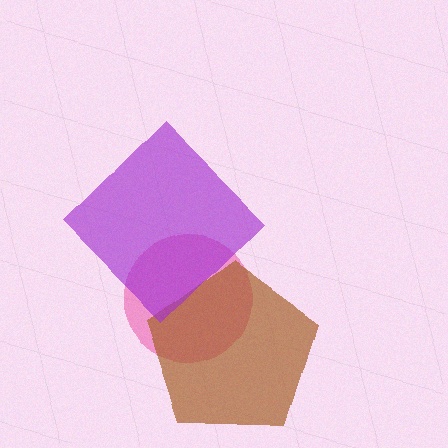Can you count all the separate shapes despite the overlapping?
Yes, there are 3 separate shapes.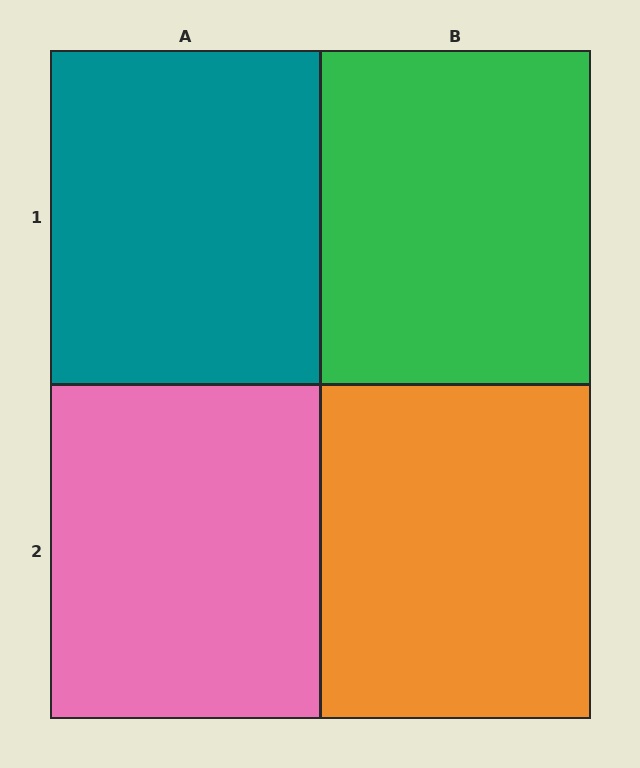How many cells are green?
1 cell is green.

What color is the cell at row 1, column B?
Green.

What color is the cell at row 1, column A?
Teal.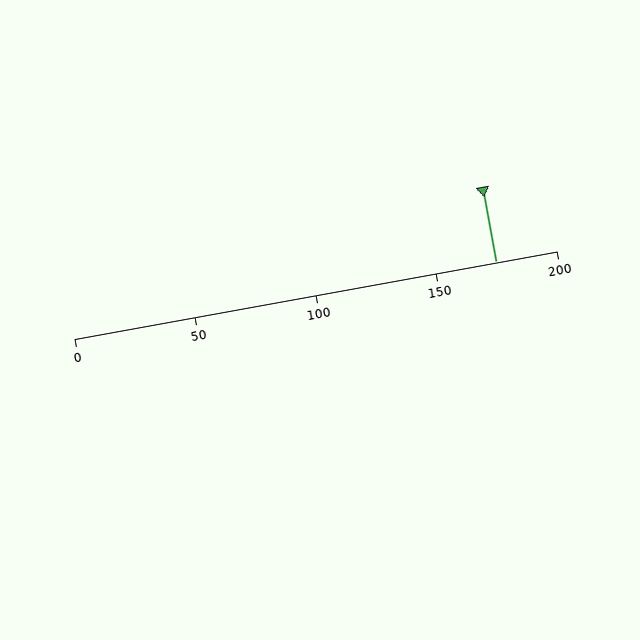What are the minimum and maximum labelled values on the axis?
The axis runs from 0 to 200.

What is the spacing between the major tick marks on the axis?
The major ticks are spaced 50 apart.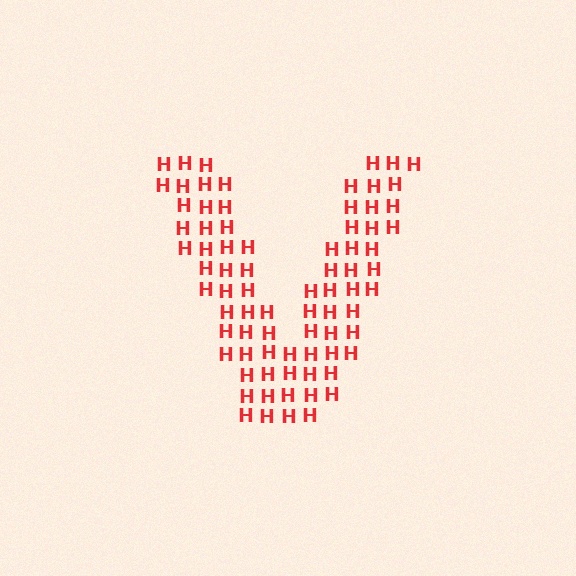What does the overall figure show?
The overall figure shows the letter V.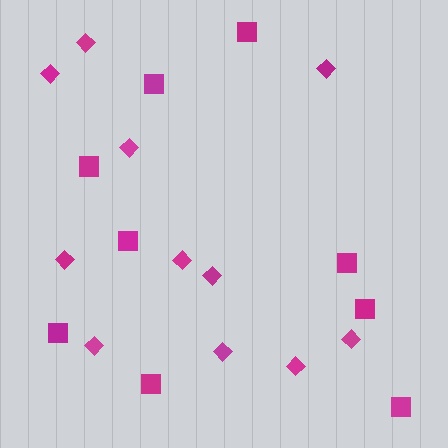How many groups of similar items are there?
There are 2 groups: one group of diamonds (11) and one group of squares (9).